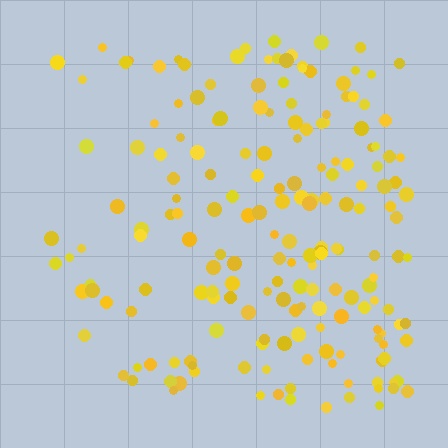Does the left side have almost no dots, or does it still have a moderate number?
Still a moderate number, just noticeably fewer than the right.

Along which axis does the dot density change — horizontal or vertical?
Horizontal.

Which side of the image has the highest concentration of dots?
The right.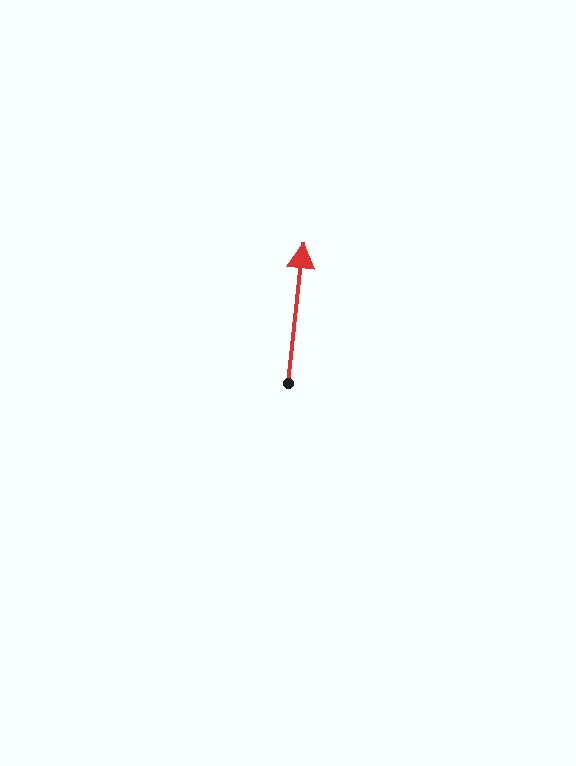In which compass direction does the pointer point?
North.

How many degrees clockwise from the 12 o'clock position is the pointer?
Approximately 6 degrees.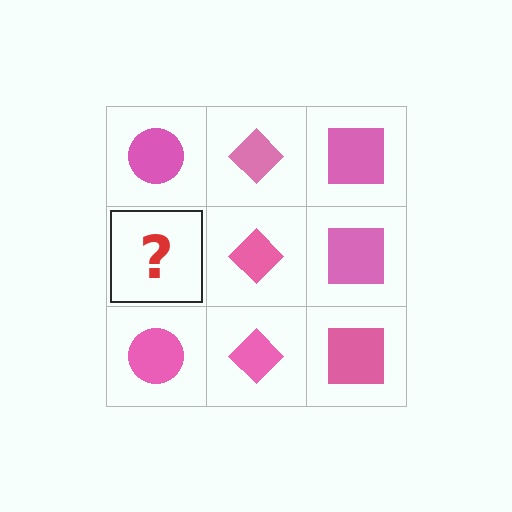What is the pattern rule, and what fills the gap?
The rule is that each column has a consistent shape. The gap should be filled with a pink circle.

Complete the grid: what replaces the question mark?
The question mark should be replaced with a pink circle.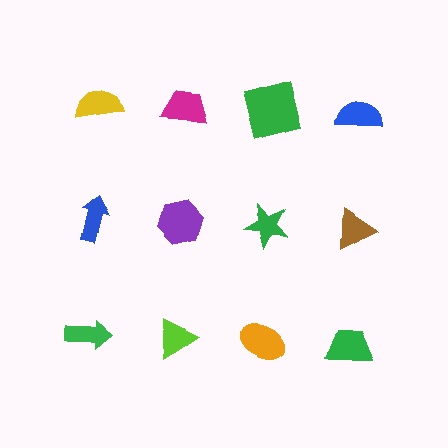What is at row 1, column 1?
A yellow semicircle.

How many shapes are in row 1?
4 shapes.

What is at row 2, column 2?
A purple hexagon.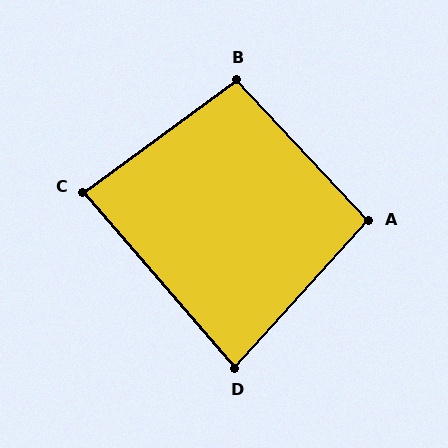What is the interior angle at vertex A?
Approximately 95 degrees (approximately right).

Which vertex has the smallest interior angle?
D, at approximately 83 degrees.